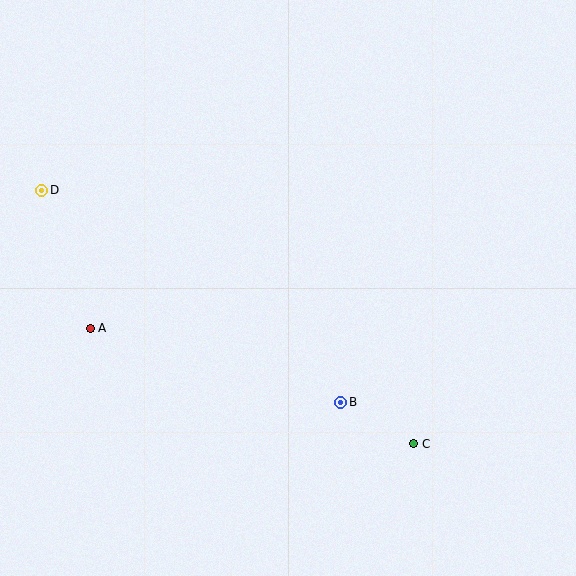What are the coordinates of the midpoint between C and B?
The midpoint between C and B is at (377, 423).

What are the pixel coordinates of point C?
Point C is at (414, 444).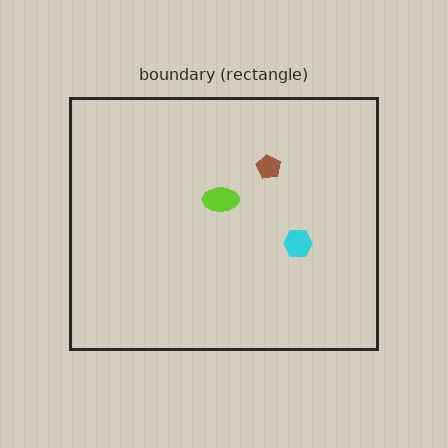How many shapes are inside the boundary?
3 inside, 0 outside.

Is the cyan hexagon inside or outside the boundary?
Inside.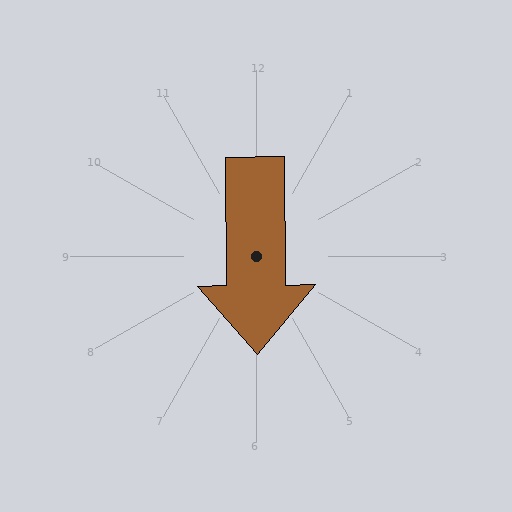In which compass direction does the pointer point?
South.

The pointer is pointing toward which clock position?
Roughly 6 o'clock.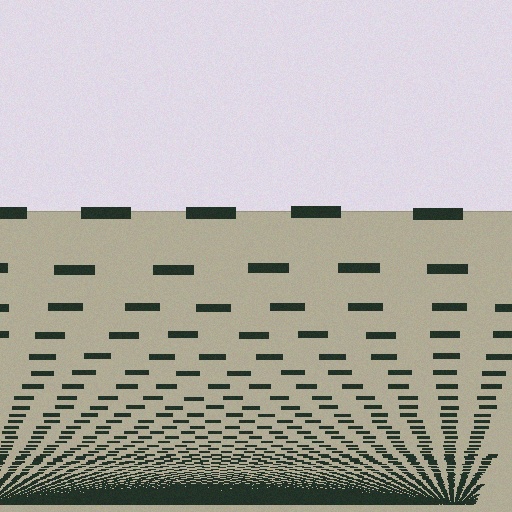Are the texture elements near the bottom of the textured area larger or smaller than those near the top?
Smaller. The gradient is inverted — elements near the bottom are smaller and denser.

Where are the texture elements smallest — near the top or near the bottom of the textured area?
Near the bottom.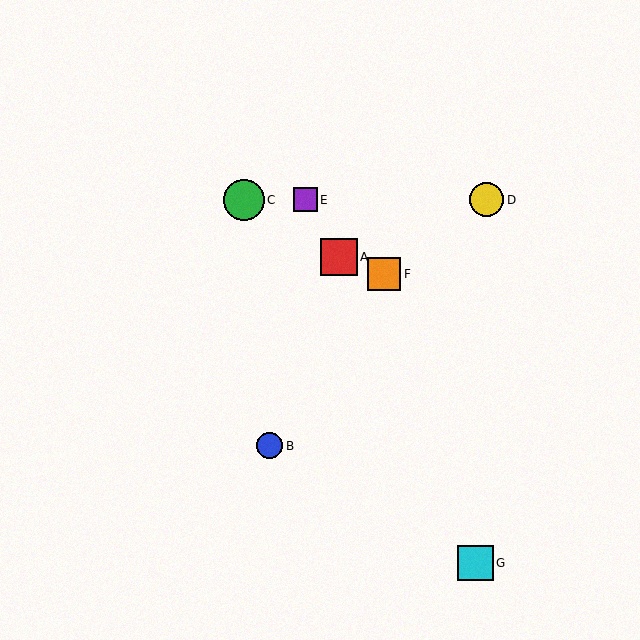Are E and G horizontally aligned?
No, E is at y≈200 and G is at y≈563.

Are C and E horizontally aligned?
Yes, both are at y≈200.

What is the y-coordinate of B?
Object B is at y≈446.